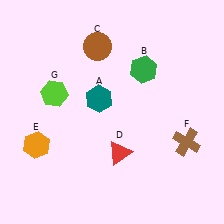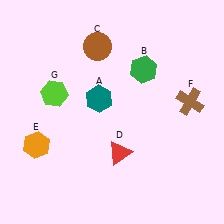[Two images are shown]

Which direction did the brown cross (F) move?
The brown cross (F) moved up.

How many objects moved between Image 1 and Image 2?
1 object moved between the two images.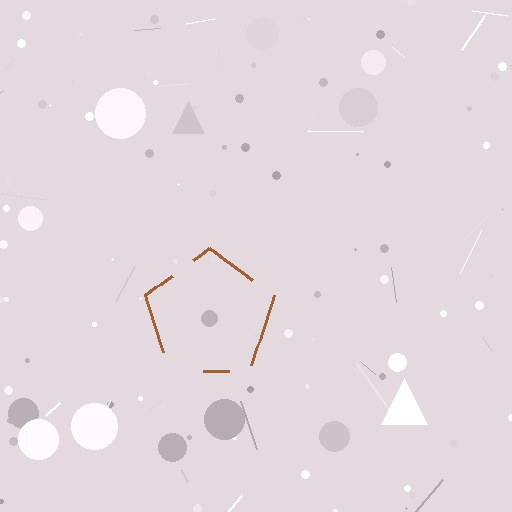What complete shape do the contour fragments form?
The contour fragments form a pentagon.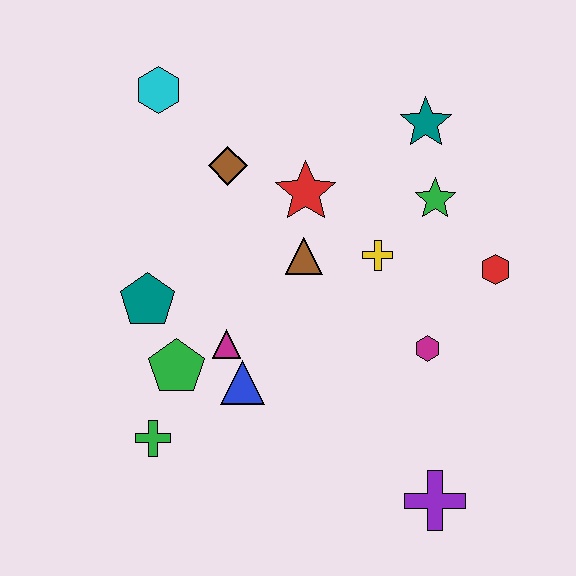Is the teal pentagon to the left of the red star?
Yes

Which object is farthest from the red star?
The purple cross is farthest from the red star.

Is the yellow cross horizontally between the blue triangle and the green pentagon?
No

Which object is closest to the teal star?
The green star is closest to the teal star.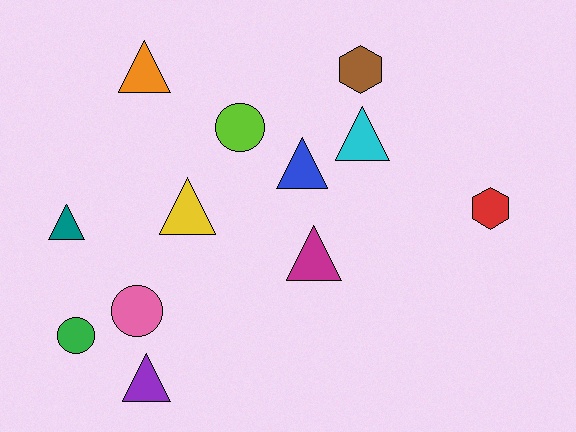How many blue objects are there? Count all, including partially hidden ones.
There is 1 blue object.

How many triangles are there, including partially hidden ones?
There are 7 triangles.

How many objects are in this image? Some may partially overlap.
There are 12 objects.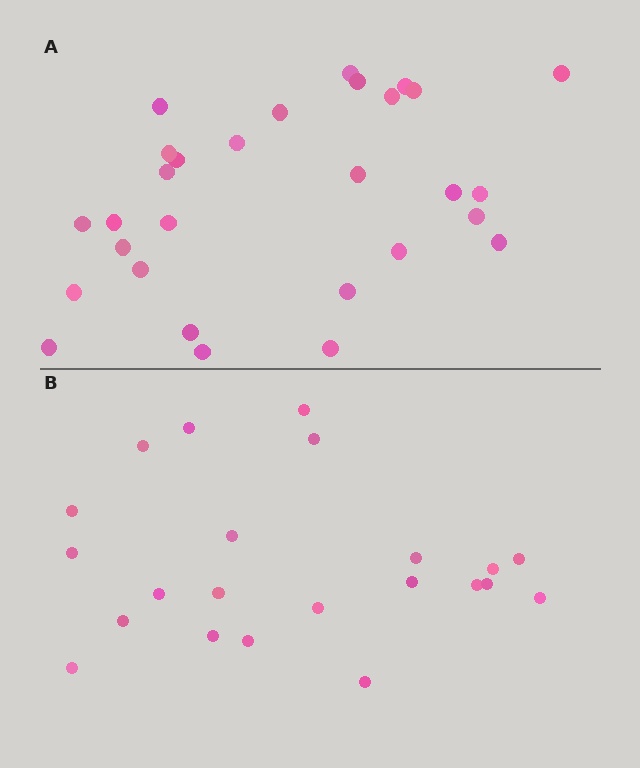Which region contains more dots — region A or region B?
Region A (the top region) has more dots.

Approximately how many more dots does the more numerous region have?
Region A has roughly 8 or so more dots than region B.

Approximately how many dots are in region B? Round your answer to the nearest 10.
About 20 dots. (The exact count is 22, which rounds to 20.)